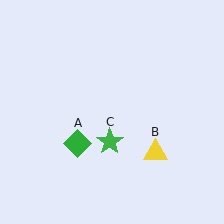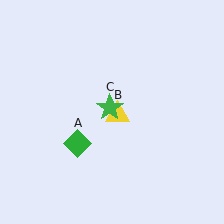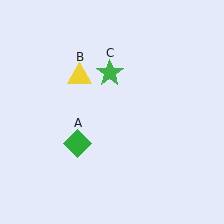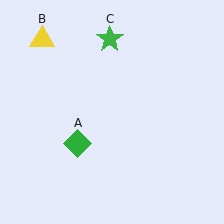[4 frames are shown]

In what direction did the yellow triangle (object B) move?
The yellow triangle (object B) moved up and to the left.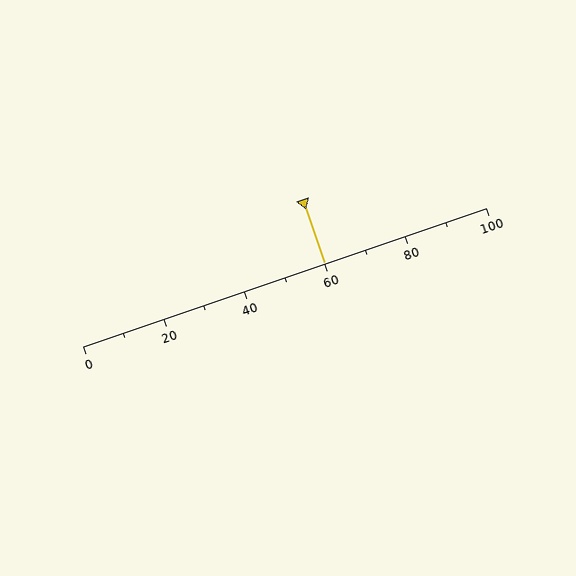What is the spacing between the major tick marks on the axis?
The major ticks are spaced 20 apart.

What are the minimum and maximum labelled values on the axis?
The axis runs from 0 to 100.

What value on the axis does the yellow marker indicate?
The marker indicates approximately 60.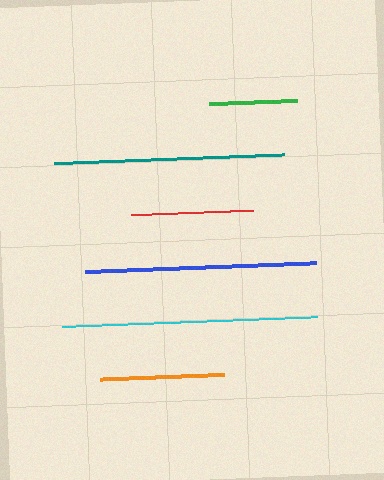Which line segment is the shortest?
The green line is the shortest at approximately 89 pixels.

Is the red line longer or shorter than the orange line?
The orange line is longer than the red line.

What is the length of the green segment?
The green segment is approximately 89 pixels long.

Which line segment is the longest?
The cyan line is the longest at approximately 255 pixels.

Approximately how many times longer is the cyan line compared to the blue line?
The cyan line is approximately 1.1 times the length of the blue line.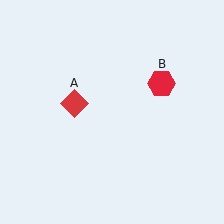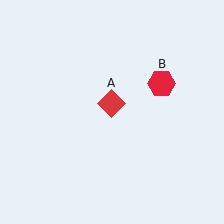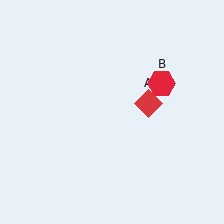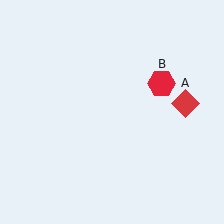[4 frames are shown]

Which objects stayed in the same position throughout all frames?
Red hexagon (object B) remained stationary.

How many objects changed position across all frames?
1 object changed position: red diamond (object A).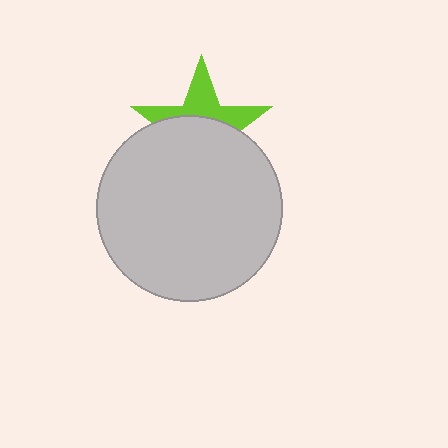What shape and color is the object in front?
The object in front is a light gray circle.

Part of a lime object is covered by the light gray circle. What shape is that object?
It is a star.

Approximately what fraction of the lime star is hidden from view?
Roughly 59% of the lime star is hidden behind the light gray circle.